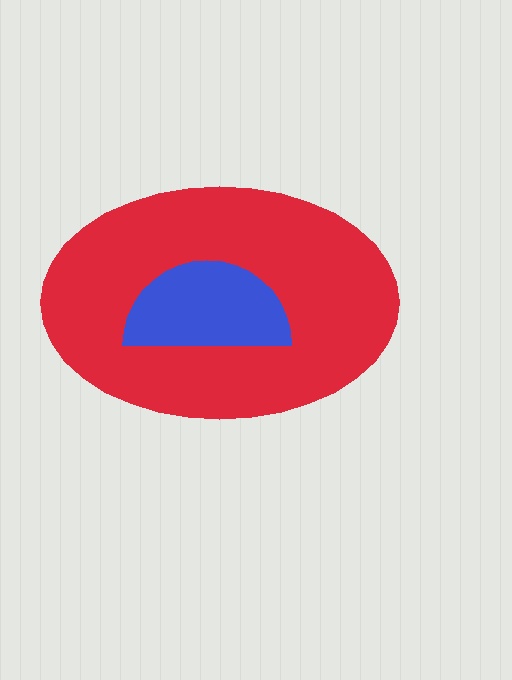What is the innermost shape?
The blue semicircle.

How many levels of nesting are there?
2.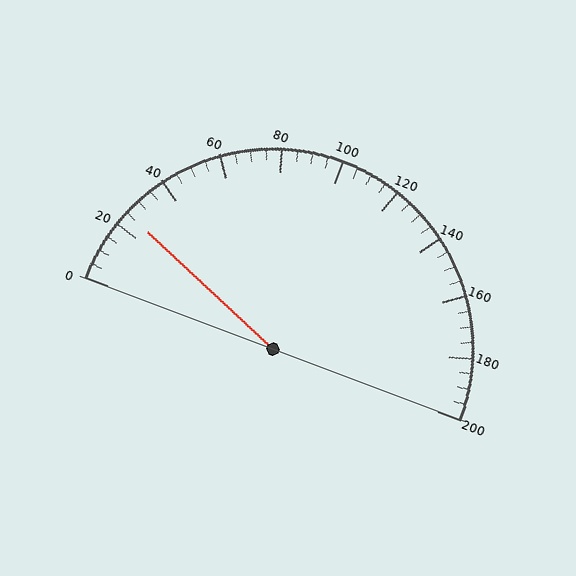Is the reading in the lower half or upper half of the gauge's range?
The reading is in the lower half of the range (0 to 200).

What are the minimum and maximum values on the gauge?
The gauge ranges from 0 to 200.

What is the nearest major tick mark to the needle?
The nearest major tick mark is 20.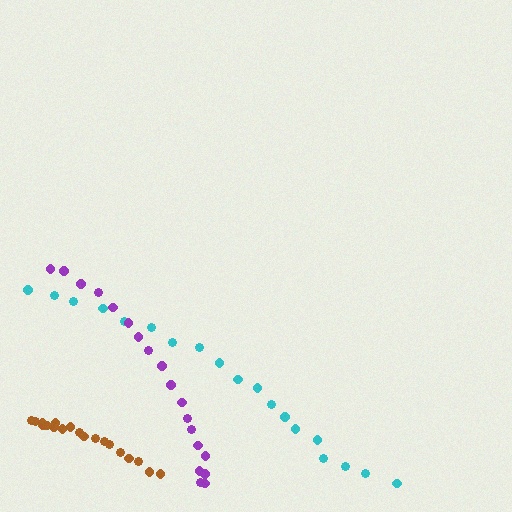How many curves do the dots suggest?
There are 3 distinct paths.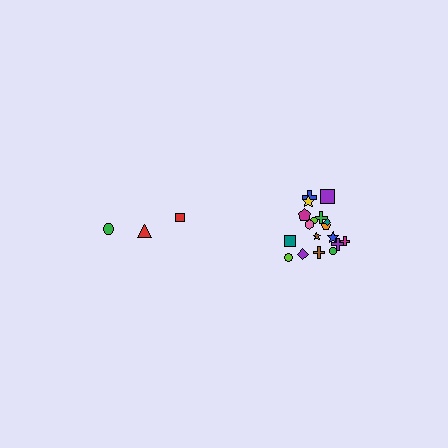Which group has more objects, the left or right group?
The right group.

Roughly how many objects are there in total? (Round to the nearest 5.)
Roughly 20 objects in total.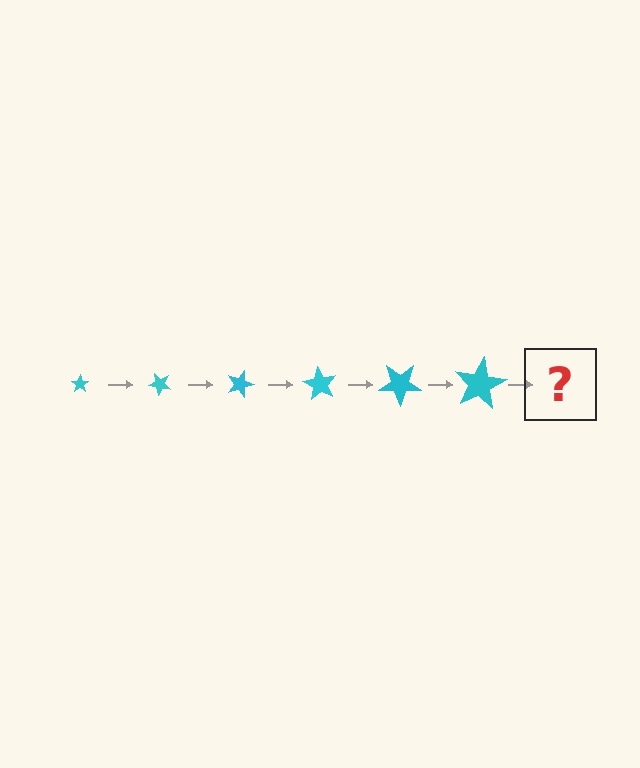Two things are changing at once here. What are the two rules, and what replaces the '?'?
The two rules are that the star grows larger each step and it rotates 45 degrees each step. The '?' should be a star, larger than the previous one and rotated 270 degrees from the start.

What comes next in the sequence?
The next element should be a star, larger than the previous one and rotated 270 degrees from the start.